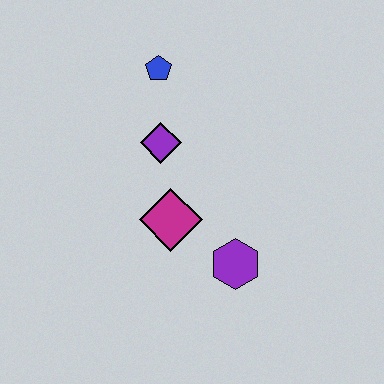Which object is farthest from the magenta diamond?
The blue pentagon is farthest from the magenta diamond.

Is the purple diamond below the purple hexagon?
No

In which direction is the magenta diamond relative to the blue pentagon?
The magenta diamond is below the blue pentagon.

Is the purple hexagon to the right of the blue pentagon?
Yes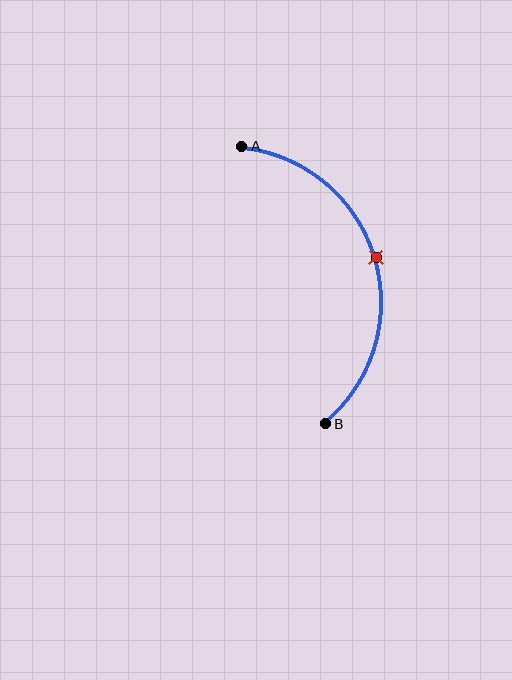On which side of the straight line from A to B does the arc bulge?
The arc bulges to the right of the straight line connecting A and B.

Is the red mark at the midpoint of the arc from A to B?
Yes. The red mark lies on the arc at equal arc-length from both A and B — it is the arc midpoint.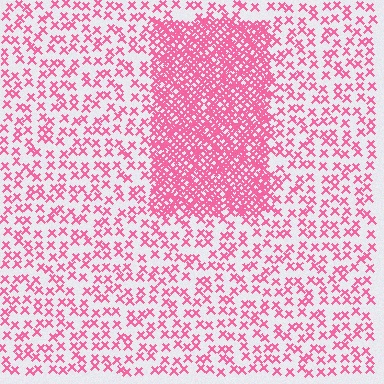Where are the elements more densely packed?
The elements are more densely packed inside the rectangle boundary.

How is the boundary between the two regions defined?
The boundary is defined by a change in element density (approximately 3.0x ratio). All elements are the same color, size, and shape.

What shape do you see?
I see a rectangle.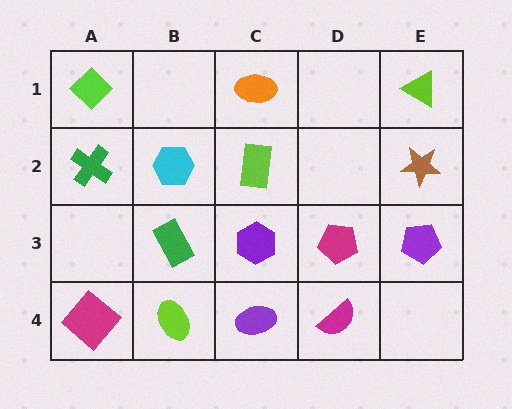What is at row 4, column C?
A purple ellipse.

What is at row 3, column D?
A magenta pentagon.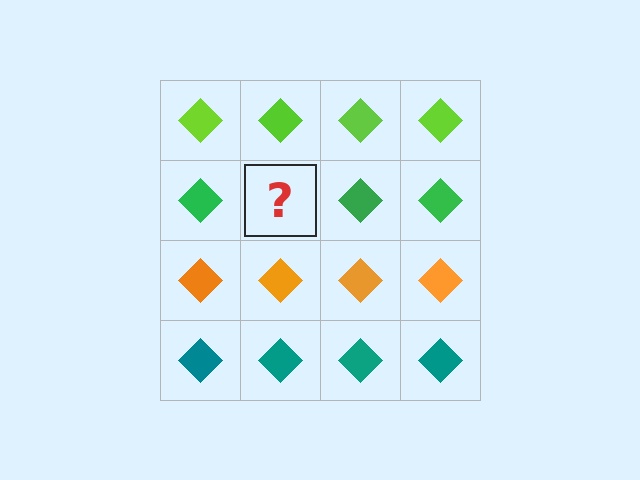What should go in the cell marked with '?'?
The missing cell should contain a green diamond.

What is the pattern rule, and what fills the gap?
The rule is that each row has a consistent color. The gap should be filled with a green diamond.